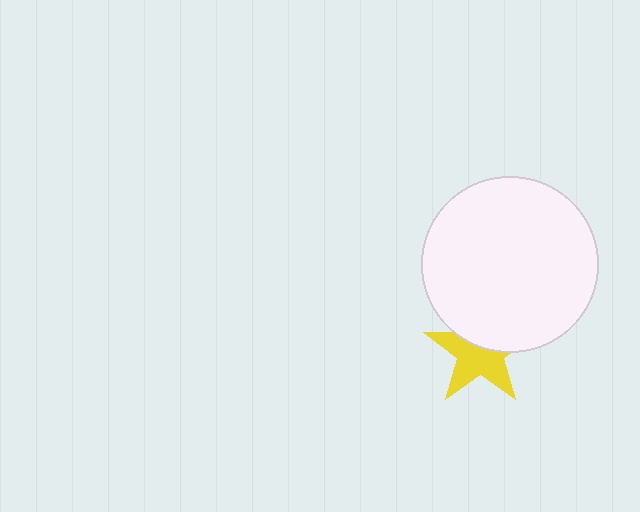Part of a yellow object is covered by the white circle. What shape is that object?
It is a star.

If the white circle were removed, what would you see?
You would see the complete yellow star.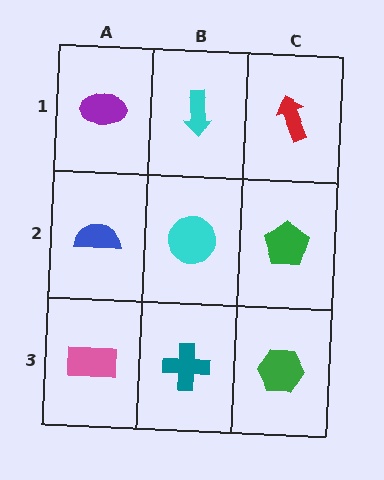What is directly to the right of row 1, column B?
A red arrow.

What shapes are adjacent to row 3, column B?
A cyan circle (row 2, column B), a pink rectangle (row 3, column A), a green hexagon (row 3, column C).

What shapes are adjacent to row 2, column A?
A purple ellipse (row 1, column A), a pink rectangle (row 3, column A), a cyan circle (row 2, column B).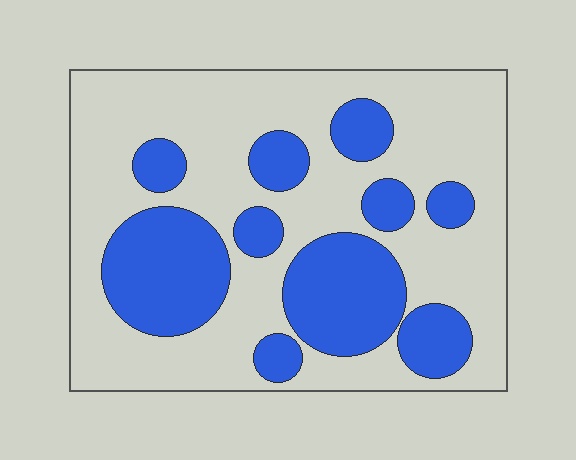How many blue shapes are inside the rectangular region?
10.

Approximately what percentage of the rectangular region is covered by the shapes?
Approximately 35%.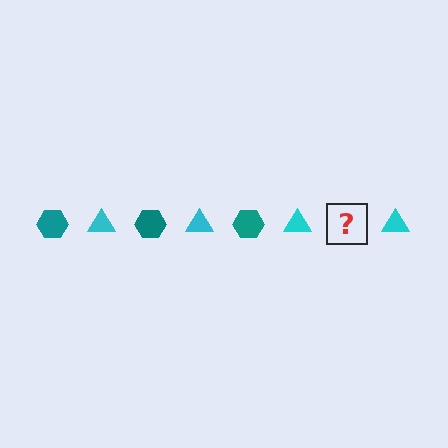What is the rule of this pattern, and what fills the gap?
The rule is that the pattern alternates between teal hexagon and cyan triangle. The gap should be filled with a teal hexagon.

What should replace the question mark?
The question mark should be replaced with a teal hexagon.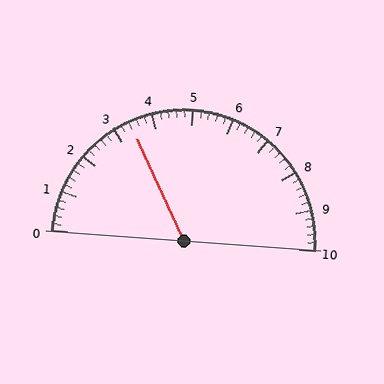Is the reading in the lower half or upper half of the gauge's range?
The reading is in the lower half of the range (0 to 10).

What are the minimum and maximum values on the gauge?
The gauge ranges from 0 to 10.